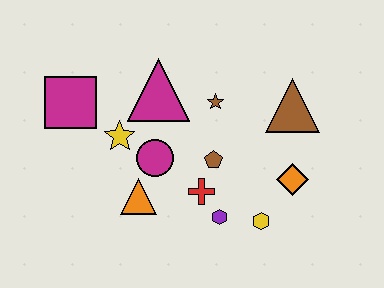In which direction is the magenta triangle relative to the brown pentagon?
The magenta triangle is above the brown pentagon.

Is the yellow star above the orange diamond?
Yes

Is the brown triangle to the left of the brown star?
No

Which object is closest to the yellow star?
The magenta circle is closest to the yellow star.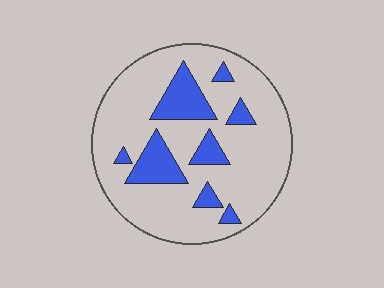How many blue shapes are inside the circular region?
8.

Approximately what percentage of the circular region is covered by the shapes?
Approximately 20%.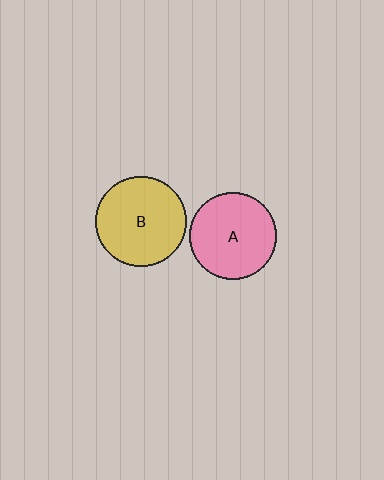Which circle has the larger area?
Circle B (yellow).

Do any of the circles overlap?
No, none of the circles overlap.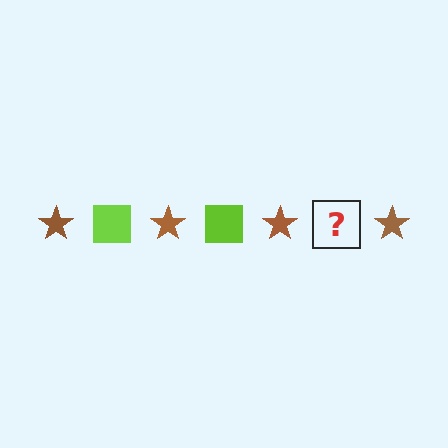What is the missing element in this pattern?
The missing element is a lime square.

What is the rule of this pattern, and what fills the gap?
The rule is that the pattern alternates between brown star and lime square. The gap should be filled with a lime square.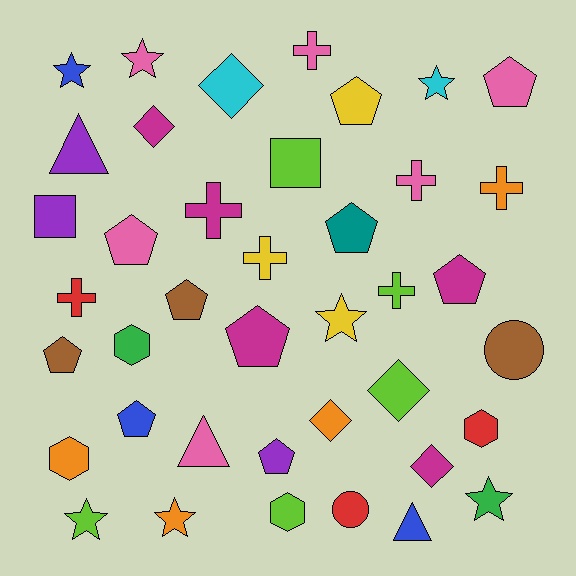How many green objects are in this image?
There are 2 green objects.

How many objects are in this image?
There are 40 objects.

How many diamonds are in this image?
There are 5 diamonds.